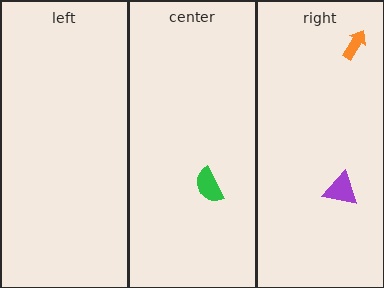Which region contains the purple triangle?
The right region.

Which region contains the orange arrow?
The right region.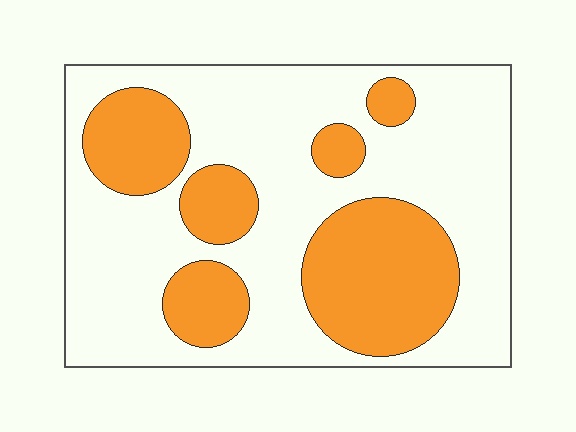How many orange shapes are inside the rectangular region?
6.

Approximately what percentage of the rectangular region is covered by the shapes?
Approximately 35%.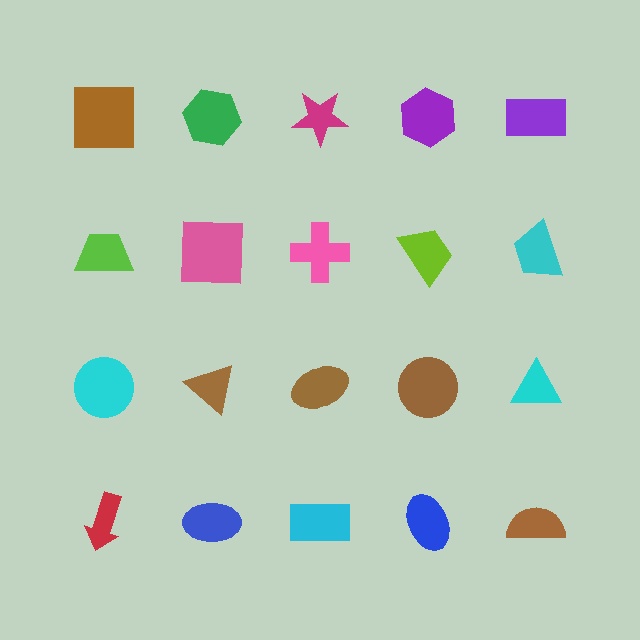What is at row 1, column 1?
A brown square.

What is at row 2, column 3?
A pink cross.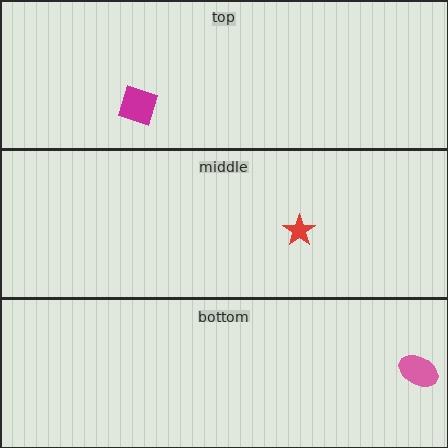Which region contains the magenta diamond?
The top region.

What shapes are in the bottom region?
The pink ellipse.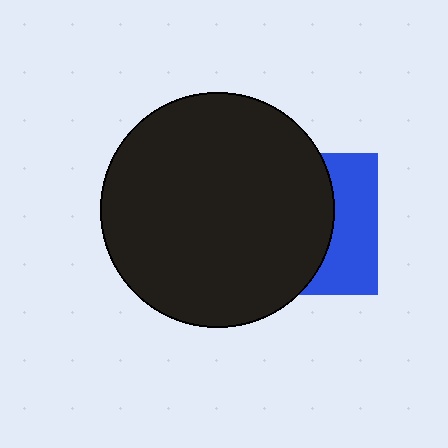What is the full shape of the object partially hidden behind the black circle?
The partially hidden object is a blue square.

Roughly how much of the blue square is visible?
A small part of it is visible (roughly 36%).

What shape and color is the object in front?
The object in front is a black circle.